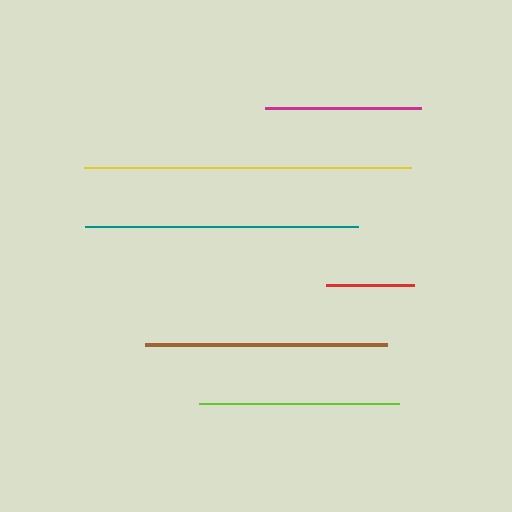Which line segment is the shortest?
The red line is the shortest at approximately 88 pixels.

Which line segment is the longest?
The yellow line is the longest at approximately 327 pixels.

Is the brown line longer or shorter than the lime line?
The brown line is longer than the lime line.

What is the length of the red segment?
The red segment is approximately 88 pixels long.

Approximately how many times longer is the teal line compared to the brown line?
The teal line is approximately 1.1 times the length of the brown line.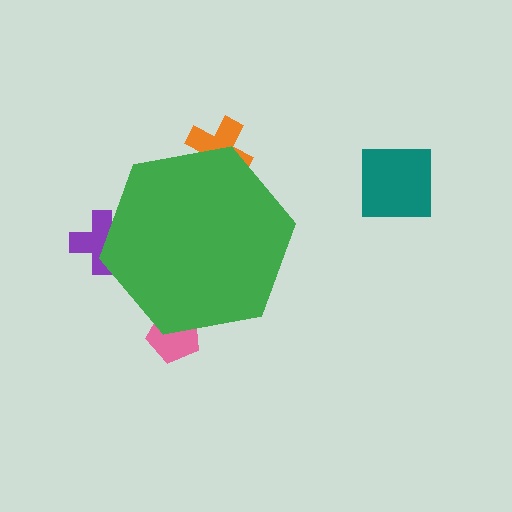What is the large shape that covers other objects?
A green hexagon.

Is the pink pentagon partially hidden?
Yes, the pink pentagon is partially hidden behind the green hexagon.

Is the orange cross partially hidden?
Yes, the orange cross is partially hidden behind the green hexagon.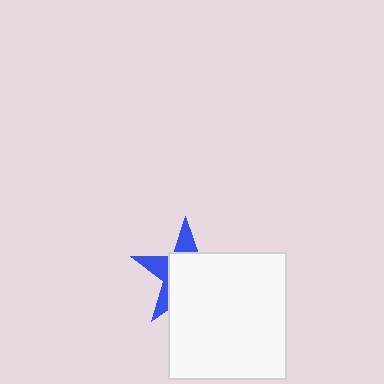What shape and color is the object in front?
The object in front is a white rectangle.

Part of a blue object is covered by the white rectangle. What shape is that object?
It is a star.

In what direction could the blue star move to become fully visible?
The blue star could move toward the upper-left. That would shift it out from behind the white rectangle entirely.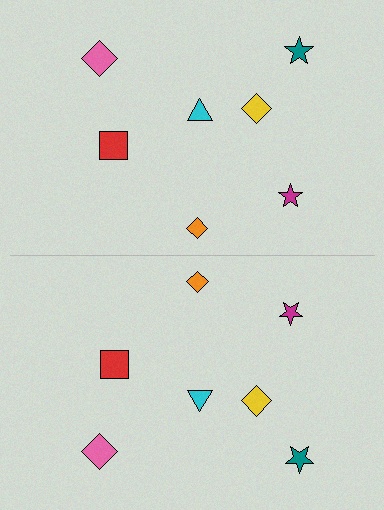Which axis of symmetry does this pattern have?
The pattern has a horizontal axis of symmetry running through the center of the image.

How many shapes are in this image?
There are 14 shapes in this image.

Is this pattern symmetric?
Yes, this pattern has bilateral (reflection) symmetry.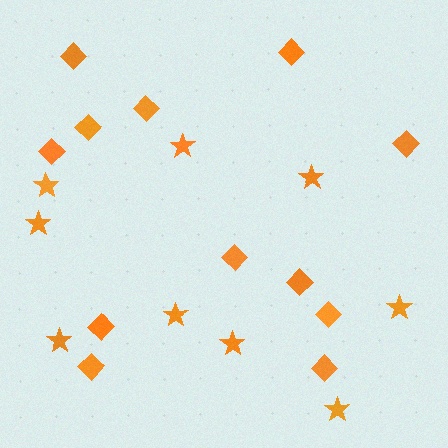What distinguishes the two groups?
There are 2 groups: one group of stars (9) and one group of diamonds (12).